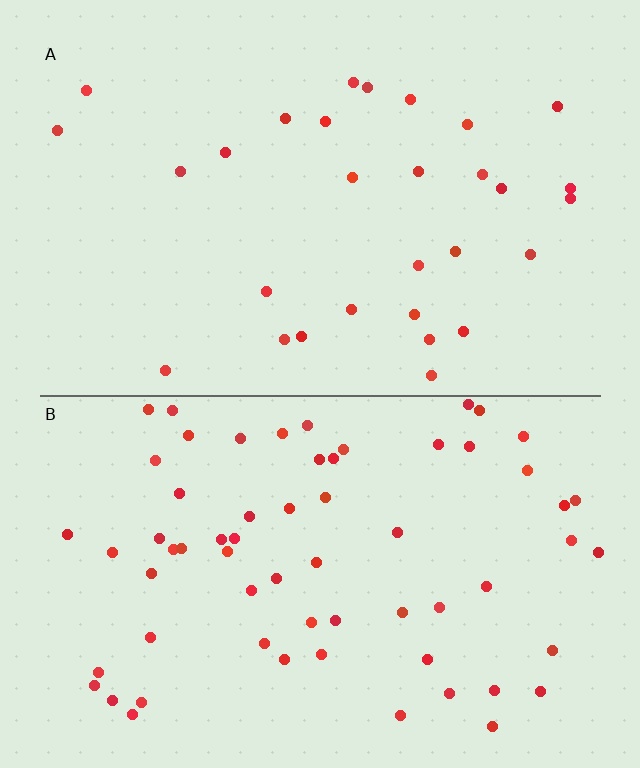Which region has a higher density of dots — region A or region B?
B (the bottom).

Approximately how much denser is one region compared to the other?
Approximately 2.1× — region B over region A.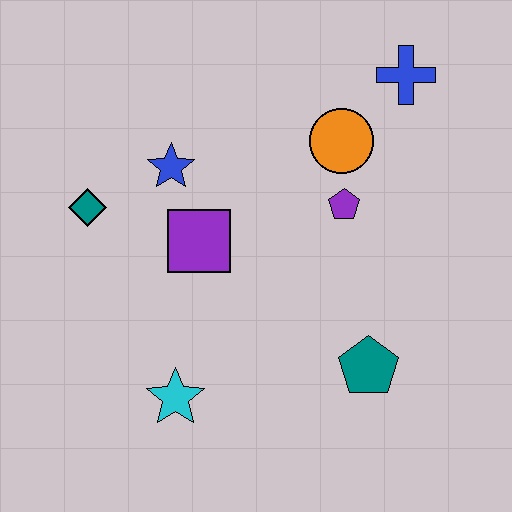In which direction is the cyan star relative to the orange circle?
The cyan star is below the orange circle.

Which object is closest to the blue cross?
The orange circle is closest to the blue cross.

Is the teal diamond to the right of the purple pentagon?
No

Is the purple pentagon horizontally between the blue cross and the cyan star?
Yes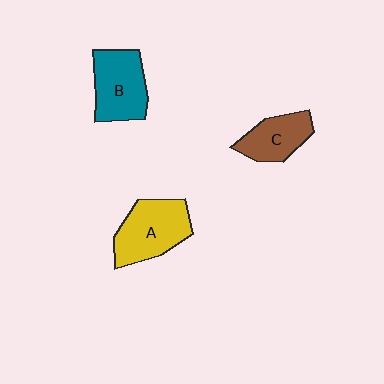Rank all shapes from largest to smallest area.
From largest to smallest: A (yellow), B (teal), C (brown).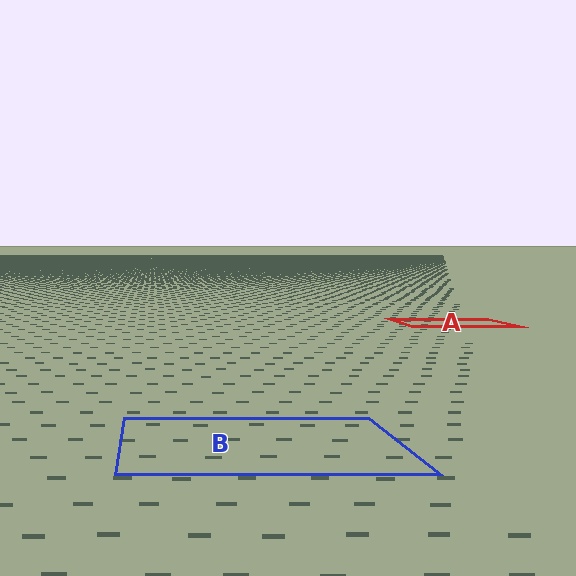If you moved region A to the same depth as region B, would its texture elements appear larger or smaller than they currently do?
They would appear larger. At a closer depth, the same texture elements are projected at a bigger on-screen size.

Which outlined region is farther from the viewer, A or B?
Region A is farther from the viewer — the texture elements inside it appear smaller and more densely packed.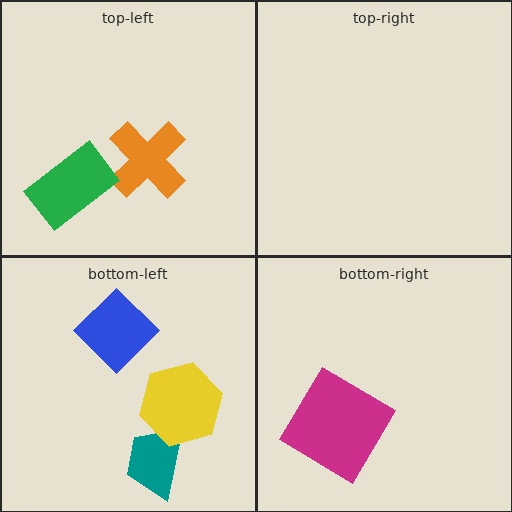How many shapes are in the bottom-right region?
1.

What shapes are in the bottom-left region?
The blue diamond, the teal trapezoid, the yellow hexagon.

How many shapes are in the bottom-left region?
3.